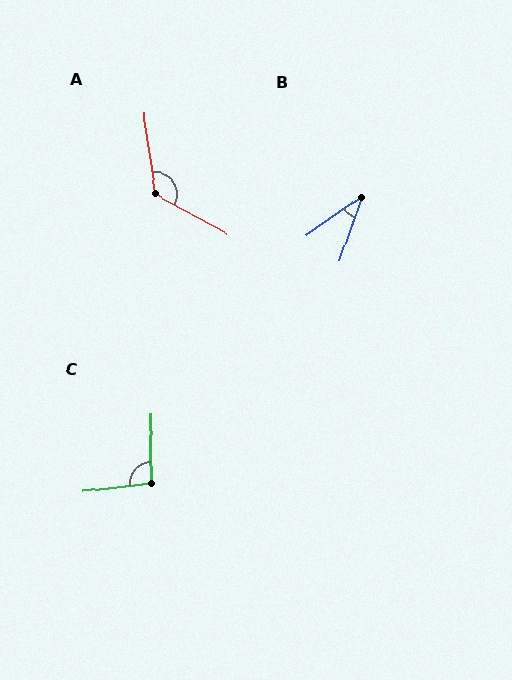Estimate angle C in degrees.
Approximately 95 degrees.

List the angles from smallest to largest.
B (36°), C (95°), A (127°).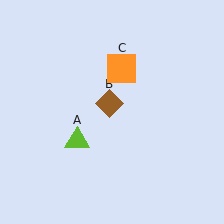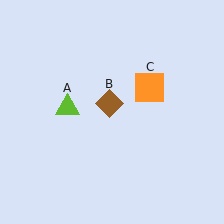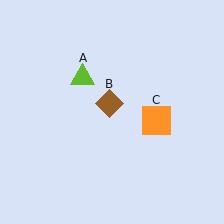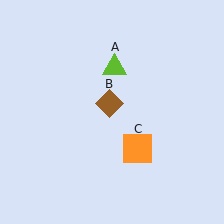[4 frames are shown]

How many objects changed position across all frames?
2 objects changed position: lime triangle (object A), orange square (object C).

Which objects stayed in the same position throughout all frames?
Brown diamond (object B) remained stationary.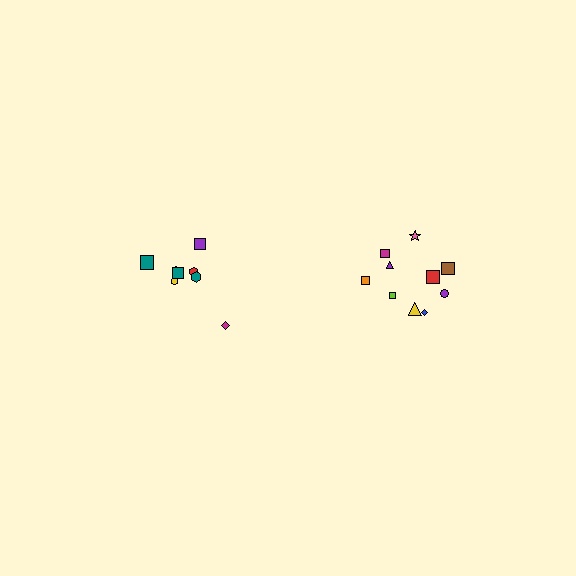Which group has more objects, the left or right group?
The right group.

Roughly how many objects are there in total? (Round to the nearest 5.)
Roughly 20 objects in total.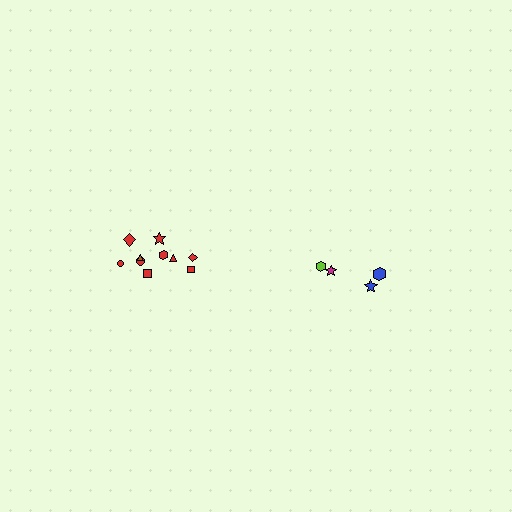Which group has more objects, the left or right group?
The left group.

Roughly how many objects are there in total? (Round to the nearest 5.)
Roughly 15 objects in total.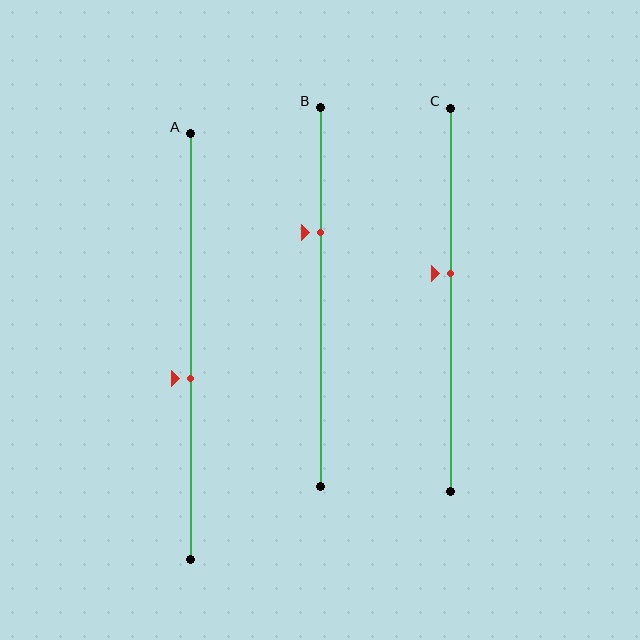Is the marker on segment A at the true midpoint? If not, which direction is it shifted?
No, the marker on segment A is shifted downward by about 8% of the segment length.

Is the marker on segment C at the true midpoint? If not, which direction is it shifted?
No, the marker on segment C is shifted upward by about 7% of the segment length.